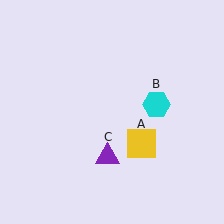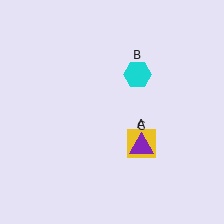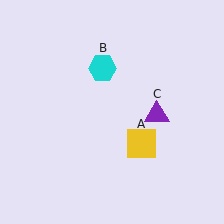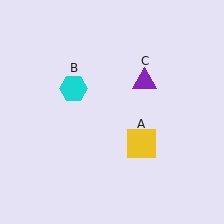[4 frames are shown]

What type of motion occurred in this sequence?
The cyan hexagon (object B), purple triangle (object C) rotated counterclockwise around the center of the scene.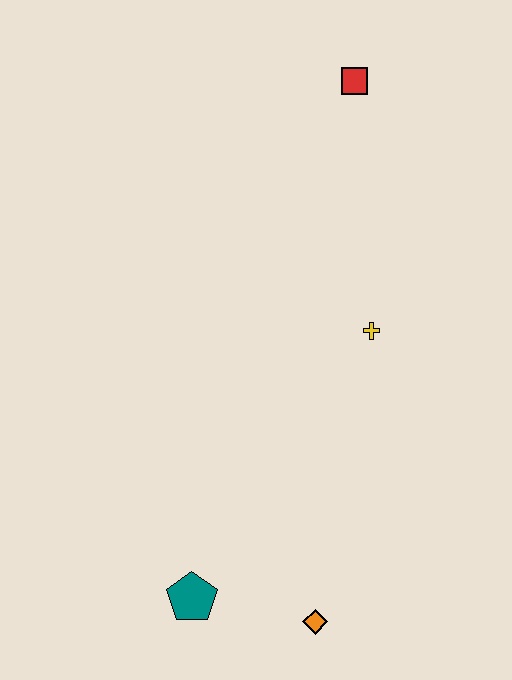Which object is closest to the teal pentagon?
The orange diamond is closest to the teal pentagon.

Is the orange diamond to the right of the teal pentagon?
Yes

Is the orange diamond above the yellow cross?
No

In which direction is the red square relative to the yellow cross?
The red square is above the yellow cross.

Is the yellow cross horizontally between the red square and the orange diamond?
No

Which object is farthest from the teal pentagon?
The red square is farthest from the teal pentagon.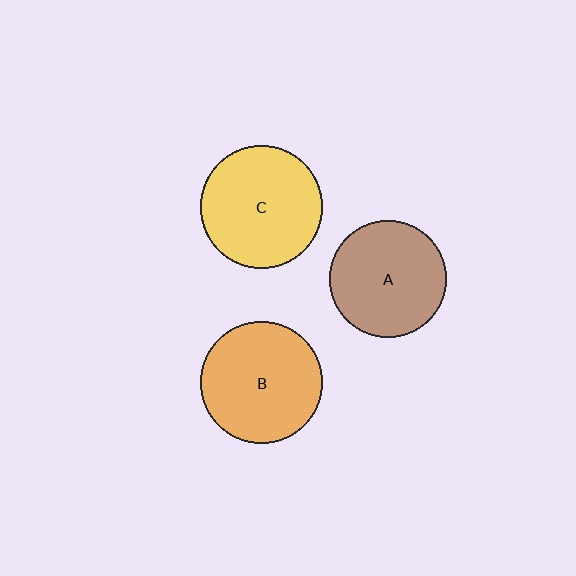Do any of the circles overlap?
No, none of the circles overlap.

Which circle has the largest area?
Circle C (yellow).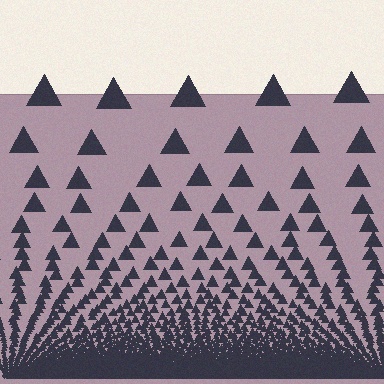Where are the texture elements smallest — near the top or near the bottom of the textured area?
Near the bottom.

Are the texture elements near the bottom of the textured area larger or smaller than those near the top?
Smaller. The gradient is inverted — elements near the bottom are smaller and denser.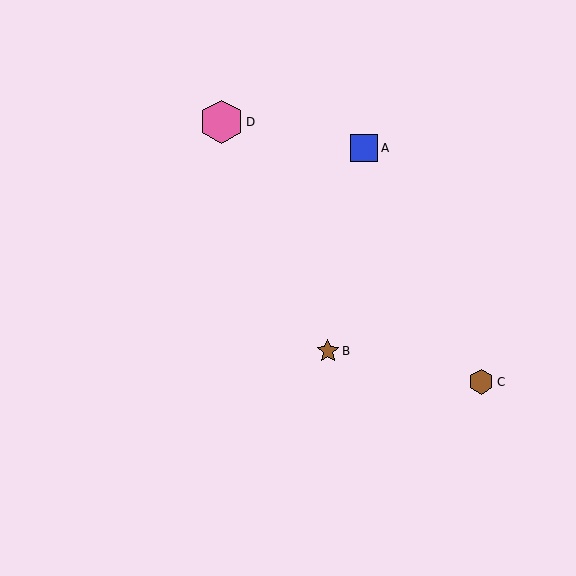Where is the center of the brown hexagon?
The center of the brown hexagon is at (481, 382).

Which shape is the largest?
The pink hexagon (labeled D) is the largest.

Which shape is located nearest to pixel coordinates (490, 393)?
The brown hexagon (labeled C) at (481, 382) is nearest to that location.